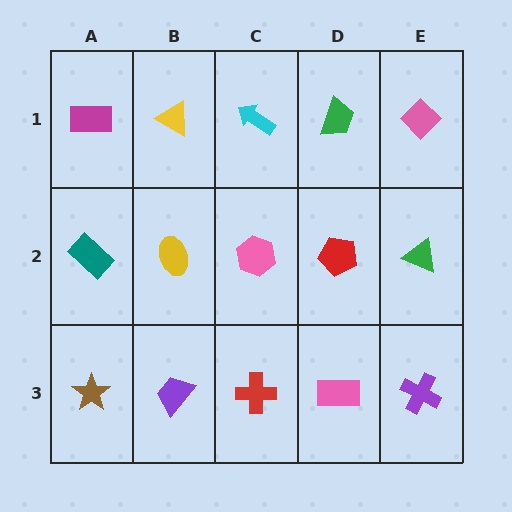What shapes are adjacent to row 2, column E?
A pink diamond (row 1, column E), a purple cross (row 3, column E), a red pentagon (row 2, column D).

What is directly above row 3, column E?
A green triangle.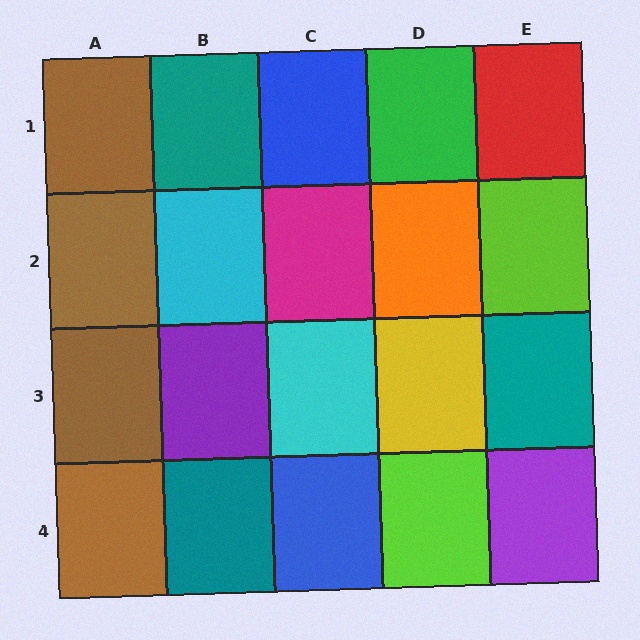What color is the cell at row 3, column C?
Cyan.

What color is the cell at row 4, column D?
Lime.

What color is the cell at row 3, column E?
Teal.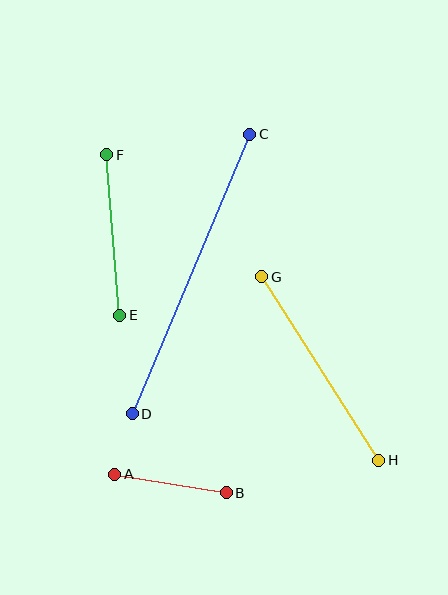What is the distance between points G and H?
The distance is approximately 218 pixels.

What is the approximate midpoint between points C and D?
The midpoint is at approximately (191, 274) pixels.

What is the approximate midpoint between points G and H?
The midpoint is at approximately (320, 369) pixels.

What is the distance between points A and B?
The distance is approximately 113 pixels.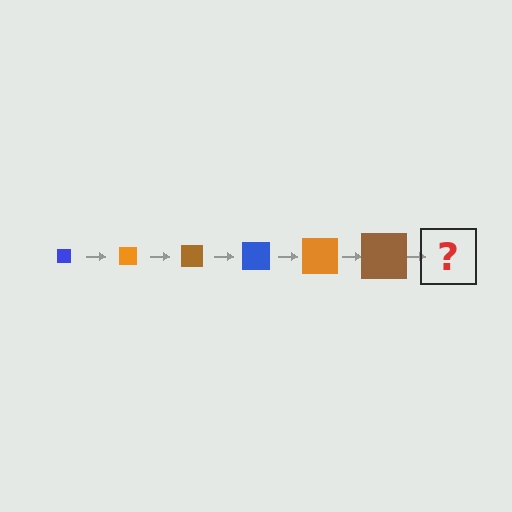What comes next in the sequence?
The next element should be a blue square, larger than the previous one.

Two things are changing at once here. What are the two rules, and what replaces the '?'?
The two rules are that the square grows larger each step and the color cycles through blue, orange, and brown. The '?' should be a blue square, larger than the previous one.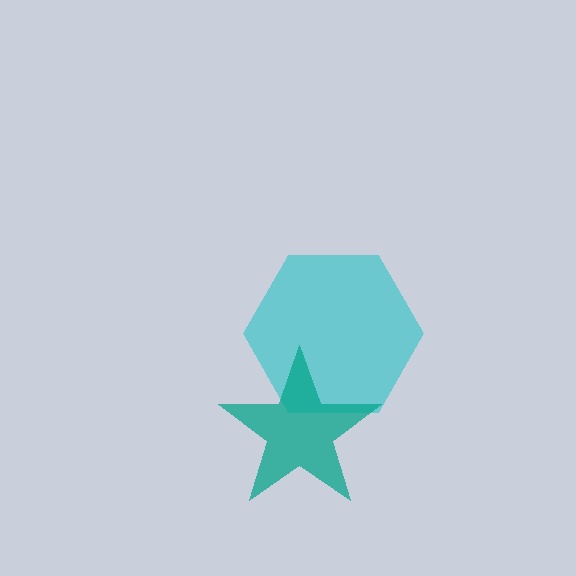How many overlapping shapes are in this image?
There are 2 overlapping shapes in the image.